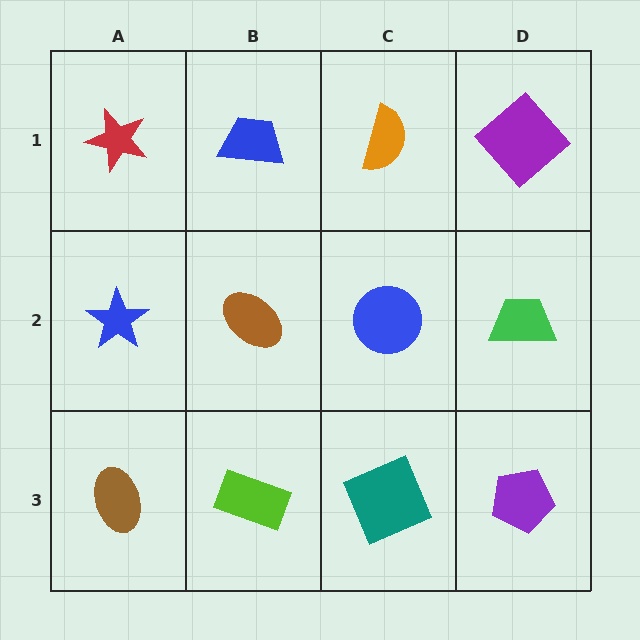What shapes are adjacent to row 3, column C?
A blue circle (row 2, column C), a lime rectangle (row 3, column B), a purple pentagon (row 3, column D).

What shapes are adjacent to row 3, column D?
A green trapezoid (row 2, column D), a teal square (row 3, column C).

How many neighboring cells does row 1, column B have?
3.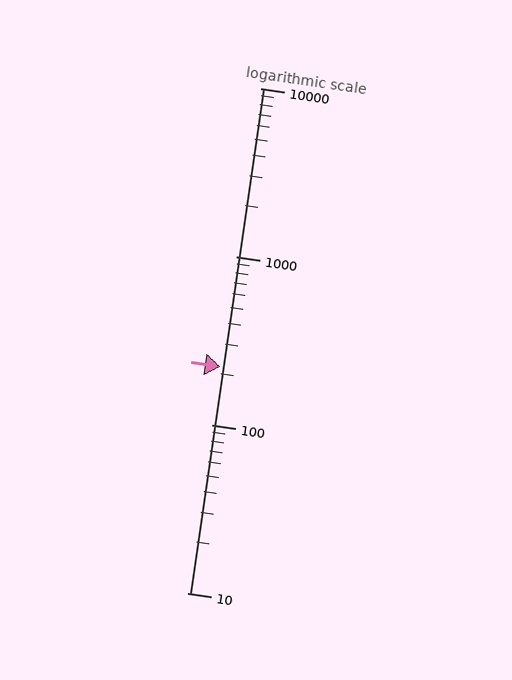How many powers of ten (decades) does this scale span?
The scale spans 3 decades, from 10 to 10000.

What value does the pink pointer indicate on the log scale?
The pointer indicates approximately 220.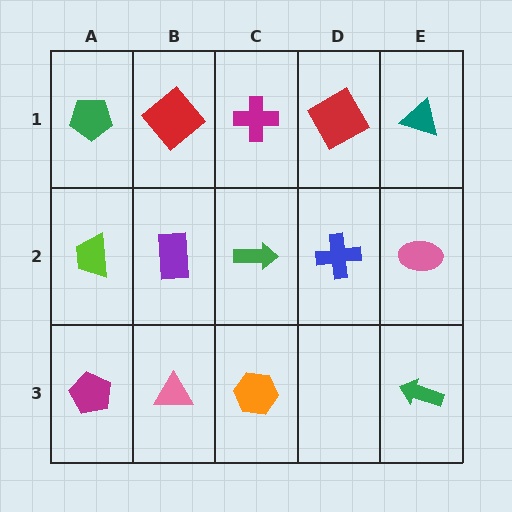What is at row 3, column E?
A green arrow.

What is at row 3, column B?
A pink triangle.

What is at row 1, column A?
A green pentagon.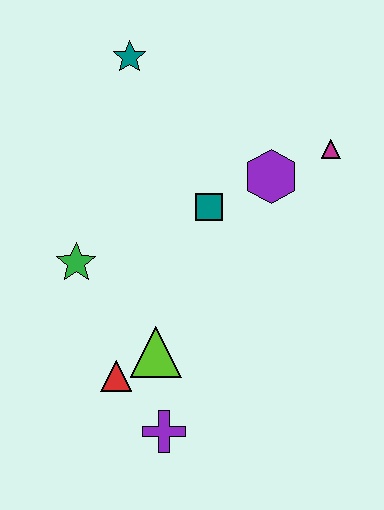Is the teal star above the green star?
Yes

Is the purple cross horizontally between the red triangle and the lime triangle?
No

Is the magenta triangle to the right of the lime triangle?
Yes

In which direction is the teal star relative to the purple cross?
The teal star is above the purple cross.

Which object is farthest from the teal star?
The purple cross is farthest from the teal star.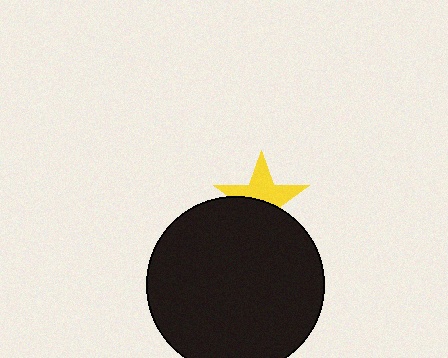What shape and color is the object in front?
The object in front is a black circle.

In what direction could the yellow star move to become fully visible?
The yellow star could move up. That would shift it out from behind the black circle entirely.